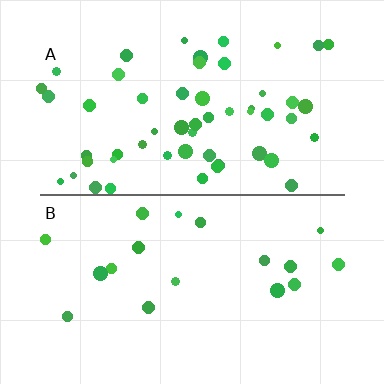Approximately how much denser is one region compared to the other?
Approximately 2.9× — region A over region B.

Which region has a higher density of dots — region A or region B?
A (the top).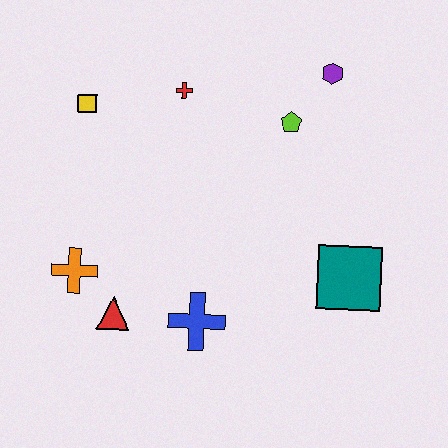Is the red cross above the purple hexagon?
No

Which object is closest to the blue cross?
The red triangle is closest to the blue cross.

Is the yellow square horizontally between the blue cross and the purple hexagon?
No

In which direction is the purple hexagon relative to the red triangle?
The purple hexagon is above the red triangle.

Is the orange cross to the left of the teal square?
Yes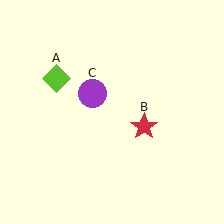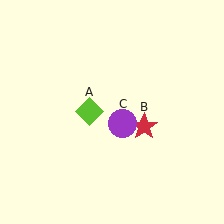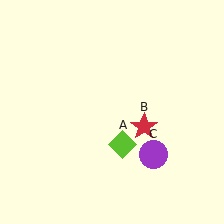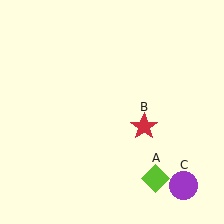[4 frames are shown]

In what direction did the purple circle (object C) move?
The purple circle (object C) moved down and to the right.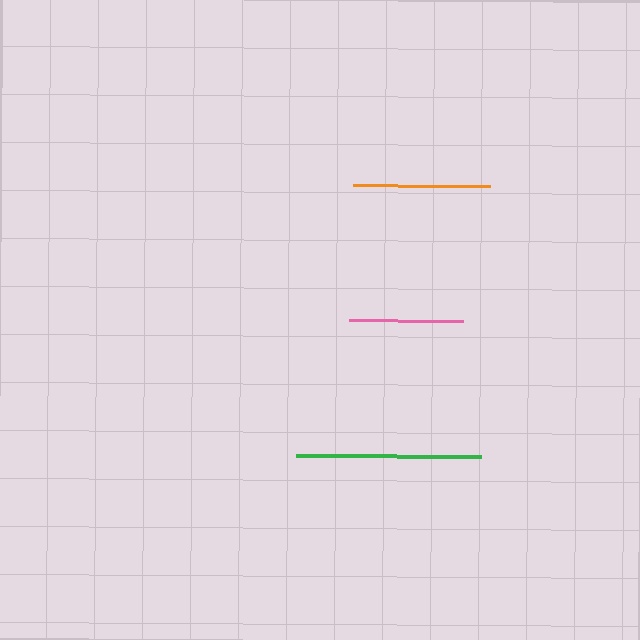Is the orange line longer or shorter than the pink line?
The orange line is longer than the pink line.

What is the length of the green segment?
The green segment is approximately 185 pixels long.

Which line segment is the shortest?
The pink line is the shortest at approximately 113 pixels.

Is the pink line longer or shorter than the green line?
The green line is longer than the pink line.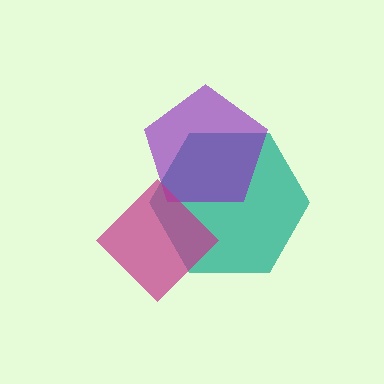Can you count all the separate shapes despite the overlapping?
Yes, there are 3 separate shapes.